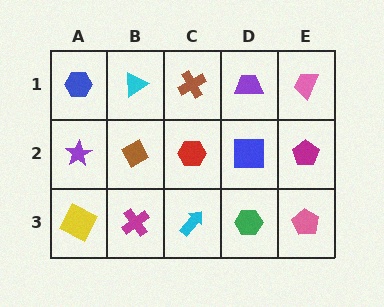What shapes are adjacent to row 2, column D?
A purple trapezoid (row 1, column D), a green hexagon (row 3, column D), a red hexagon (row 2, column C), a magenta pentagon (row 2, column E).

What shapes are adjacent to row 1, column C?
A red hexagon (row 2, column C), a cyan triangle (row 1, column B), a purple trapezoid (row 1, column D).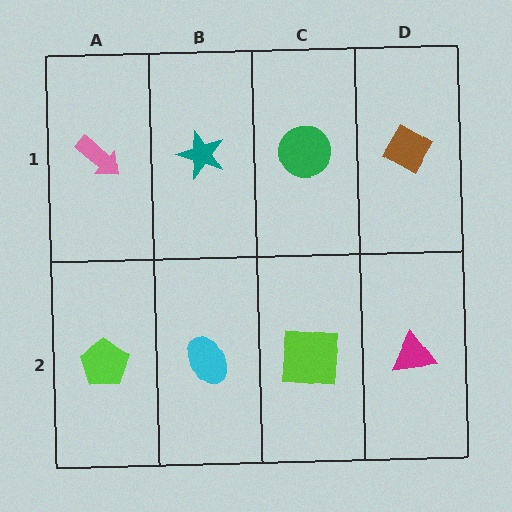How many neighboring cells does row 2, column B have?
3.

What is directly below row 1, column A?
A lime pentagon.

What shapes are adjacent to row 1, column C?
A lime square (row 2, column C), a teal star (row 1, column B), a brown diamond (row 1, column D).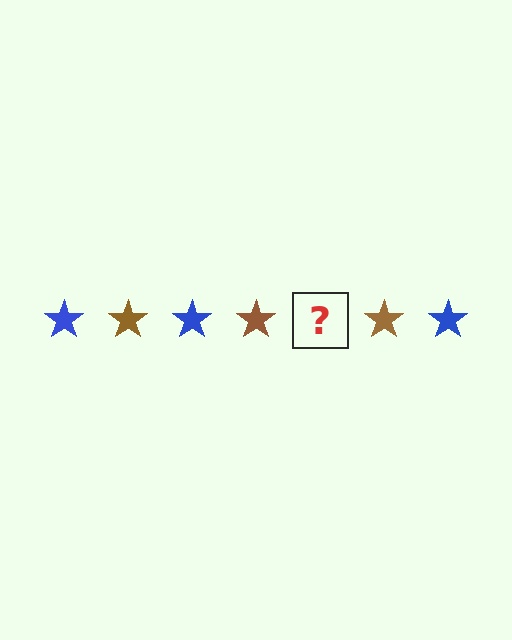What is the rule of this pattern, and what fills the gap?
The rule is that the pattern cycles through blue, brown stars. The gap should be filled with a blue star.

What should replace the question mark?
The question mark should be replaced with a blue star.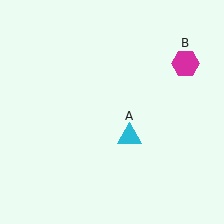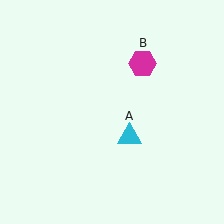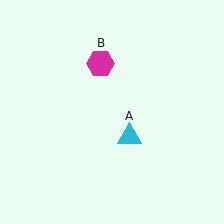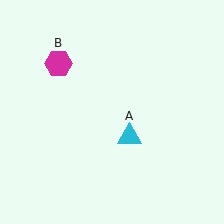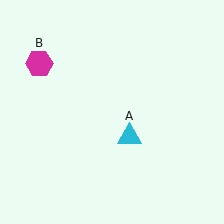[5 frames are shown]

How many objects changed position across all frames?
1 object changed position: magenta hexagon (object B).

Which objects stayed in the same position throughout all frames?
Cyan triangle (object A) remained stationary.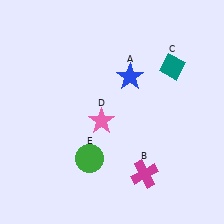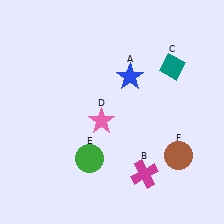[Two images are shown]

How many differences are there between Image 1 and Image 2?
There is 1 difference between the two images.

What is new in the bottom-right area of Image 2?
A brown circle (F) was added in the bottom-right area of Image 2.